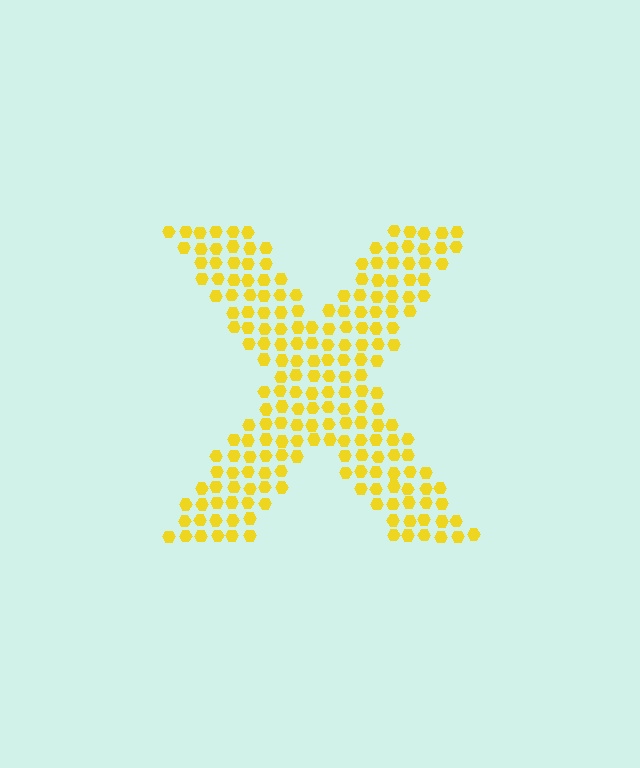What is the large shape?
The large shape is the letter X.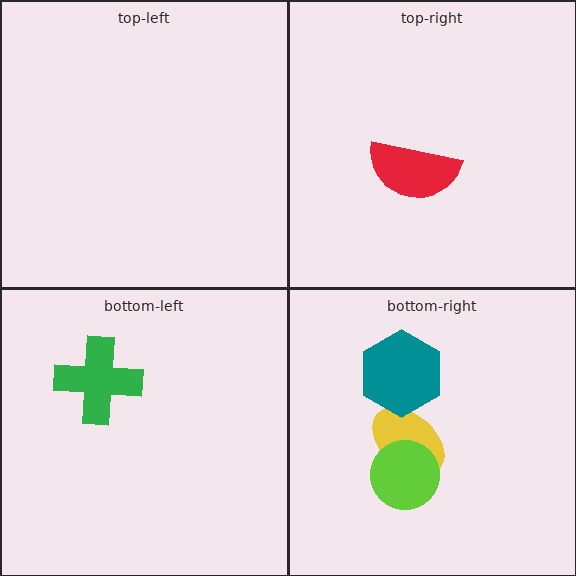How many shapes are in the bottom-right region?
3.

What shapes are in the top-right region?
The red semicircle.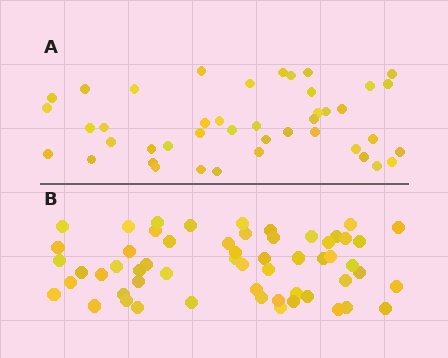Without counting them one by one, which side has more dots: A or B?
Region B (the bottom region) has more dots.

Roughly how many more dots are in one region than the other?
Region B has approximately 15 more dots than region A.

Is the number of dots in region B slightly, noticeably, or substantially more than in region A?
Region B has noticeably more, but not dramatically so. The ratio is roughly 1.3 to 1.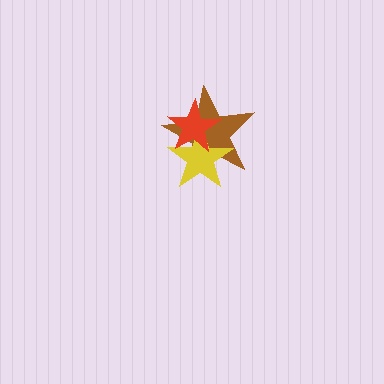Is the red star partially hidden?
No, no other shape covers it.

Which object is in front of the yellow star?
The red star is in front of the yellow star.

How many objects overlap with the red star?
2 objects overlap with the red star.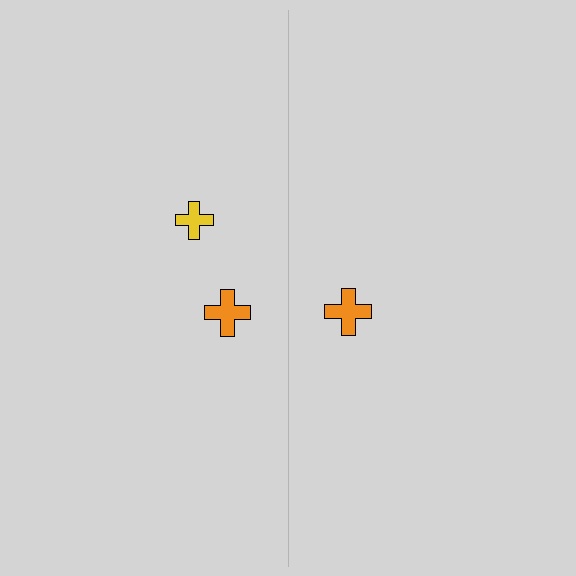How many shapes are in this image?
There are 3 shapes in this image.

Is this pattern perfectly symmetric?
No, the pattern is not perfectly symmetric. A yellow cross is missing from the right side.